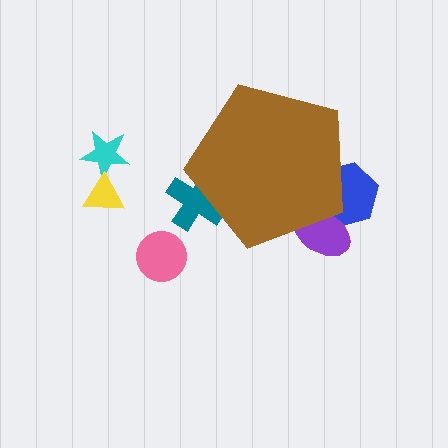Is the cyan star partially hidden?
No, the cyan star is fully visible.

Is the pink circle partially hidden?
No, the pink circle is fully visible.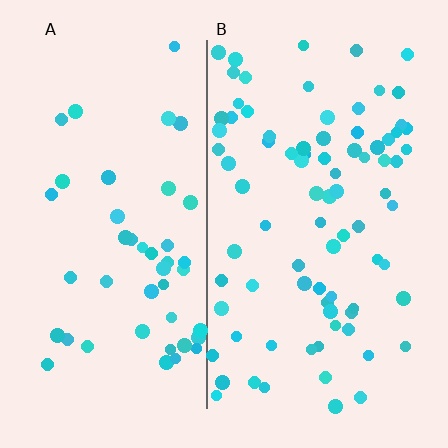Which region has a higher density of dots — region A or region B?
B (the right).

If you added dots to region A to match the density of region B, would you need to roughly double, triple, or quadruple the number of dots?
Approximately double.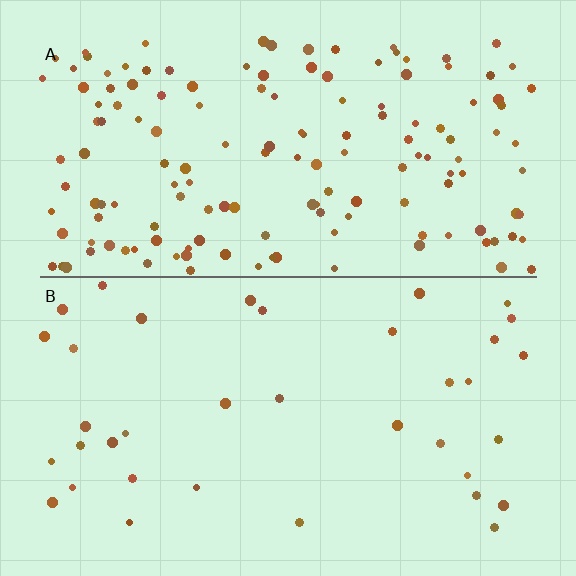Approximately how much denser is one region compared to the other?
Approximately 4.1× — region A over region B.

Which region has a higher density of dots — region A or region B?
A (the top).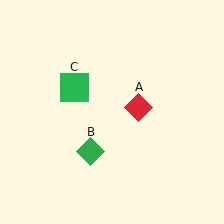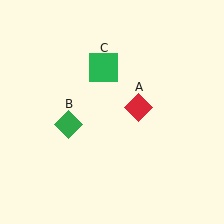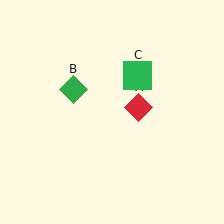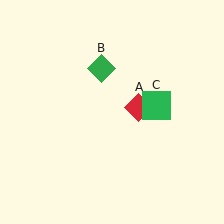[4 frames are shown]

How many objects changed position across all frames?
2 objects changed position: green diamond (object B), green square (object C).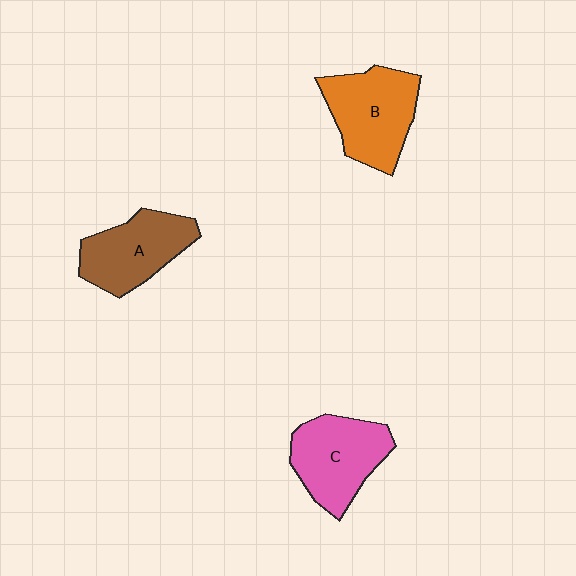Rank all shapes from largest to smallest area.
From largest to smallest: B (orange), C (pink), A (brown).